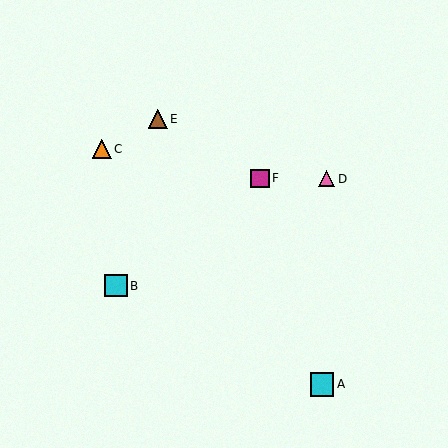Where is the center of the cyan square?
The center of the cyan square is at (322, 384).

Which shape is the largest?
The cyan square (labeled A) is the largest.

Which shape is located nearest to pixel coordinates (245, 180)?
The magenta square (labeled F) at (260, 178) is nearest to that location.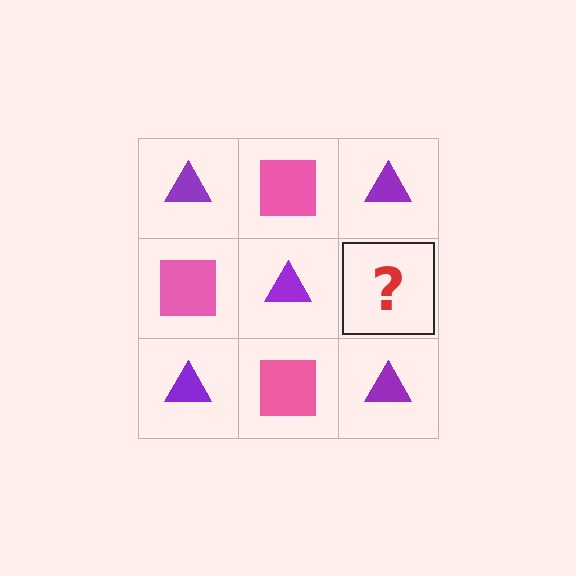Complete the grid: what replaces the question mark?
The question mark should be replaced with a pink square.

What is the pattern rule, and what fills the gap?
The rule is that it alternates purple triangle and pink square in a checkerboard pattern. The gap should be filled with a pink square.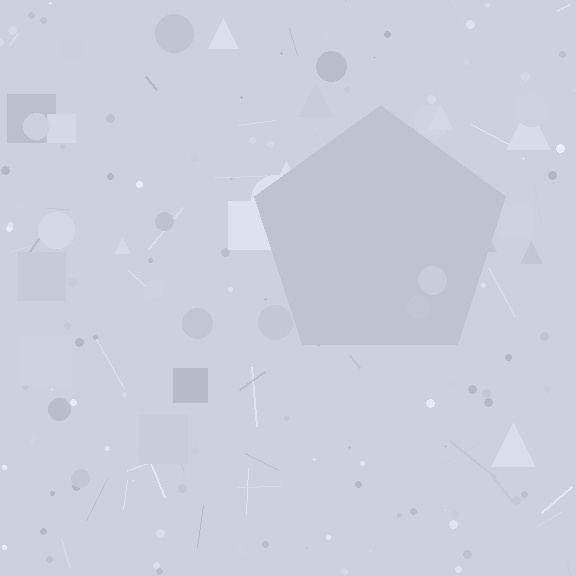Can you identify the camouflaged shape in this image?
The camouflaged shape is a pentagon.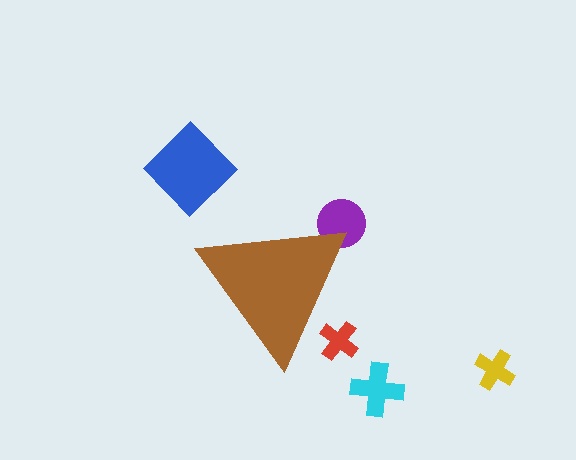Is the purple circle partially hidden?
Yes, the purple circle is partially hidden behind the brown triangle.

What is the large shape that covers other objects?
A brown triangle.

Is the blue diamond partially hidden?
No, the blue diamond is fully visible.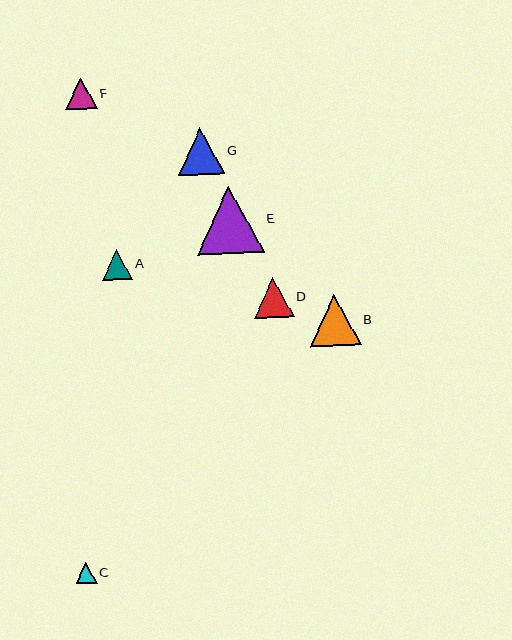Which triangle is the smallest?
Triangle C is the smallest with a size of approximately 21 pixels.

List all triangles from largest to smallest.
From largest to smallest: E, B, G, D, F, A, C.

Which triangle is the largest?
Triangle E is the largest with a size of approximately 67 pixels.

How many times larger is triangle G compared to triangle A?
Triangle G is approximately 1.6 times the size of triangle A.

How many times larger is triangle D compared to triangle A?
Triangle D is approximately 1.3 times the size of triangle A.